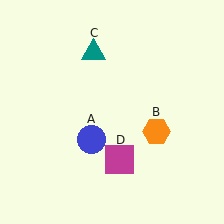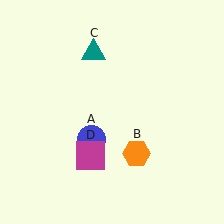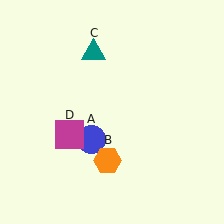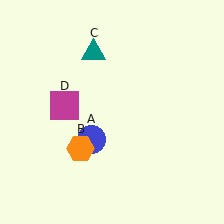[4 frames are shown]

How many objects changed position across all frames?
2 objects changed position: orange hexagon (object B), magenta square (object D).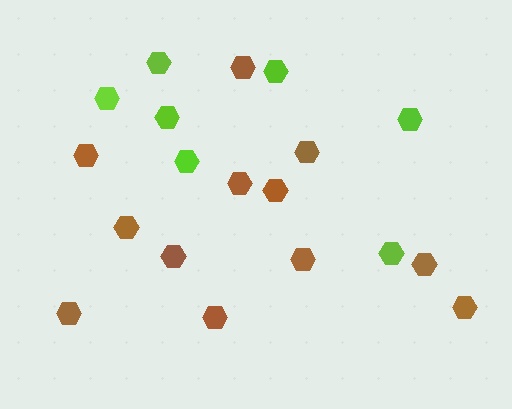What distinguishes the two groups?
There are 2 groups: one group of lime hexagons (7) and one group of brown hexagons (12).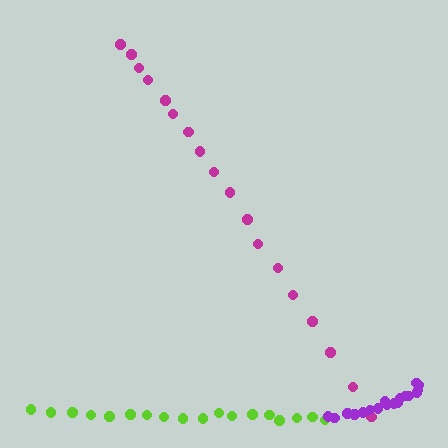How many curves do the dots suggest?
There are 3 distinct paths.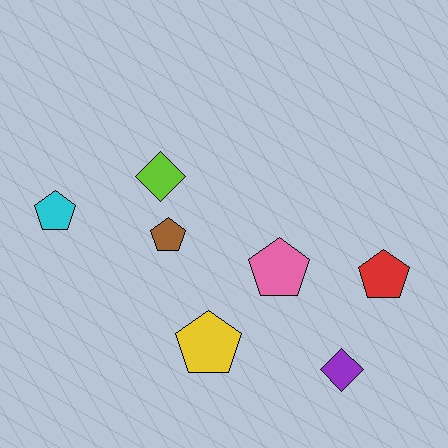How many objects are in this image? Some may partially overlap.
There are 7 objects.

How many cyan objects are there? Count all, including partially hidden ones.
There is 1 cyan object.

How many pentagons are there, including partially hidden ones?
There are 5 pentagons.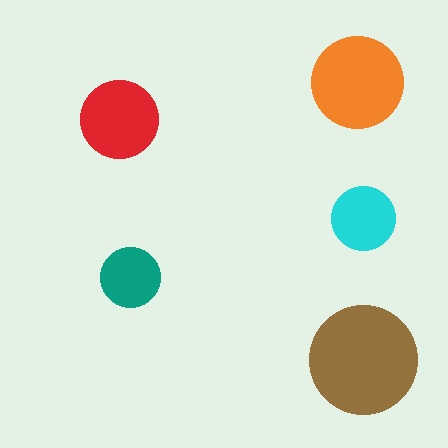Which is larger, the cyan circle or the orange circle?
The orange one.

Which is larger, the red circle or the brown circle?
The brown one.